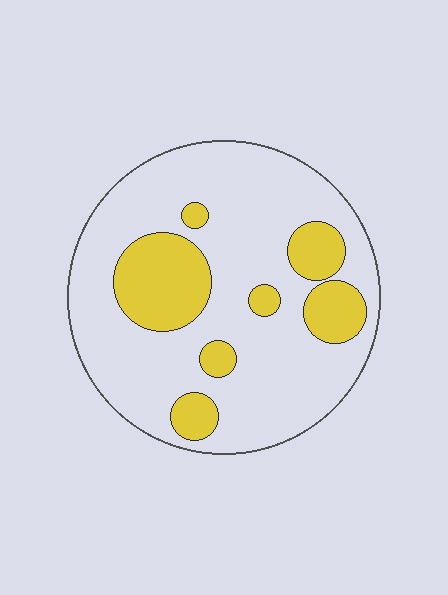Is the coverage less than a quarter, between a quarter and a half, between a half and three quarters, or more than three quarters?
Less than a quarter.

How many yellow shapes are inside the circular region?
7.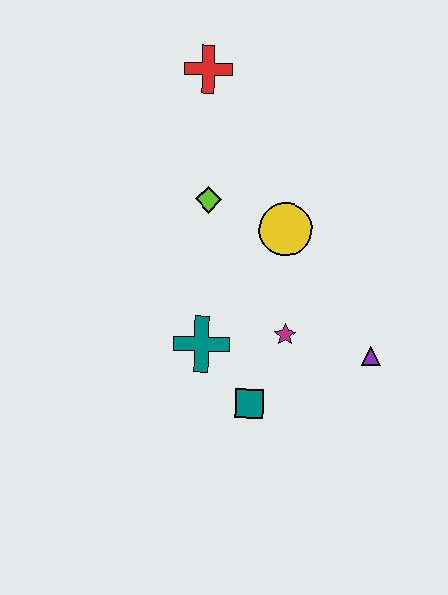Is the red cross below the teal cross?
No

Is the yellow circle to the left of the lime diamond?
No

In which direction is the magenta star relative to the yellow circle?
The magenta star is below the yellow circle.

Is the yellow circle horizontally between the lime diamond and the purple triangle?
Yes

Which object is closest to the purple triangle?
The magenta star is closest to the purple triangle.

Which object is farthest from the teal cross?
The red cross is farthest from the teal cross.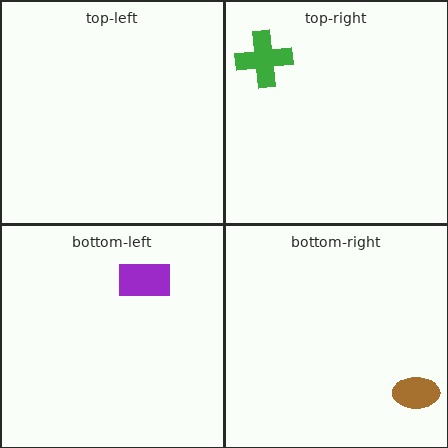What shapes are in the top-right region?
The green cross.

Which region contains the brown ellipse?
The bottom-right region.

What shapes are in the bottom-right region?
The brown ellipse.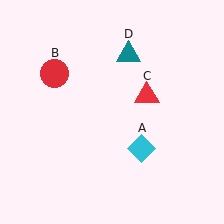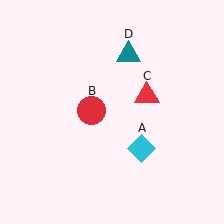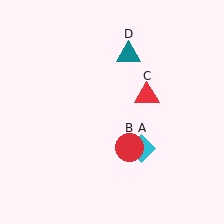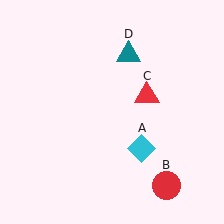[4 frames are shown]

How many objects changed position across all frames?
1 object changed position: red circle (object B).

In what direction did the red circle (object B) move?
The red circle (object B) moved down and to the right.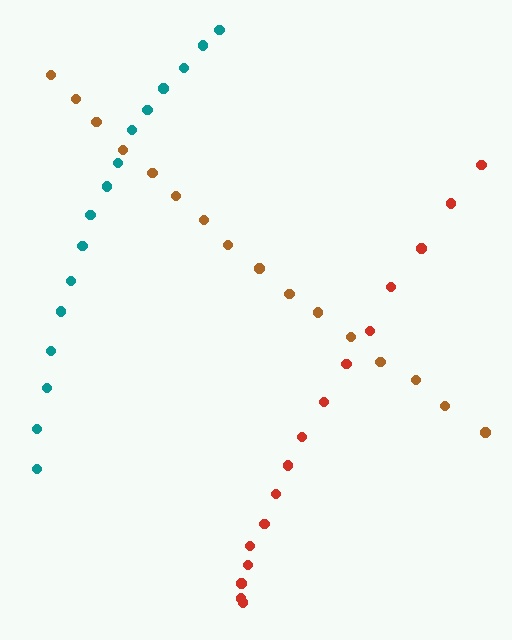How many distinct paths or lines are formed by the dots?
There are 3 distinct paths.